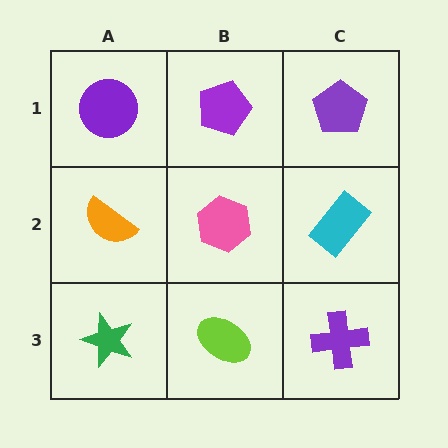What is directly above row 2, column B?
A purple pentagon.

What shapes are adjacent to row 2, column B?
A purple pentagon (row 1, column B), a lime ellipse (row 3, column B), an orange semicircle (row 2, column A), a cyan rectangle (row 2, column C).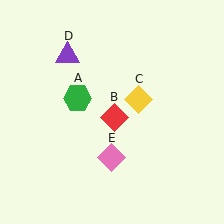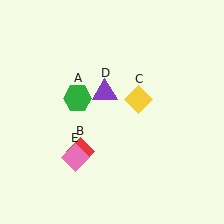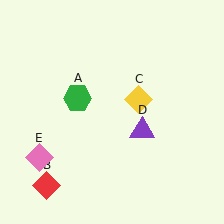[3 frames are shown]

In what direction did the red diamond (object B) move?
The red diamond (object B) moved down and to the left.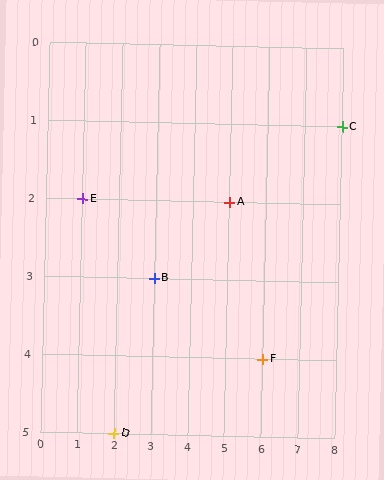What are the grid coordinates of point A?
Point A is at grid coordinates (5, 2).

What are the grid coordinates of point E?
Point E is at grid coordinates (1, 2).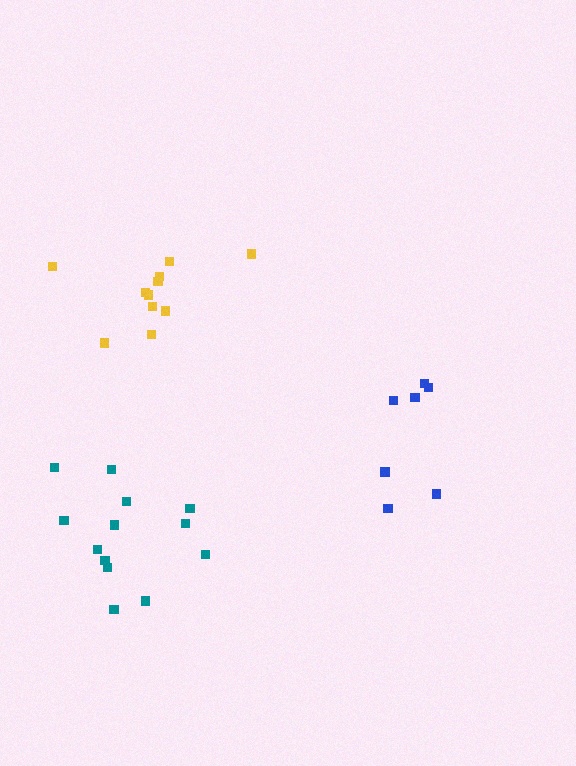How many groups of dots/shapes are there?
There are 3 groups.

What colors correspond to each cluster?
The clusters are colored: teal, blue, yellow.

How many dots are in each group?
Group 1: 13 dots, Group 2: 7 dots, Group 3: 11 dots (31 total).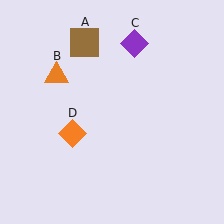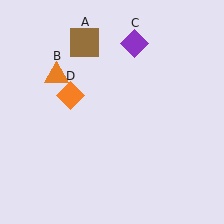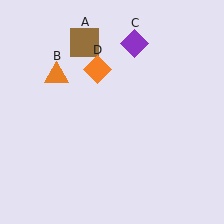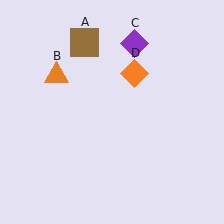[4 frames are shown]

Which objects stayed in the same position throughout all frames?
Brown square (object A) and orange triangle (object B) and purple diamond (object C) remained stationary.